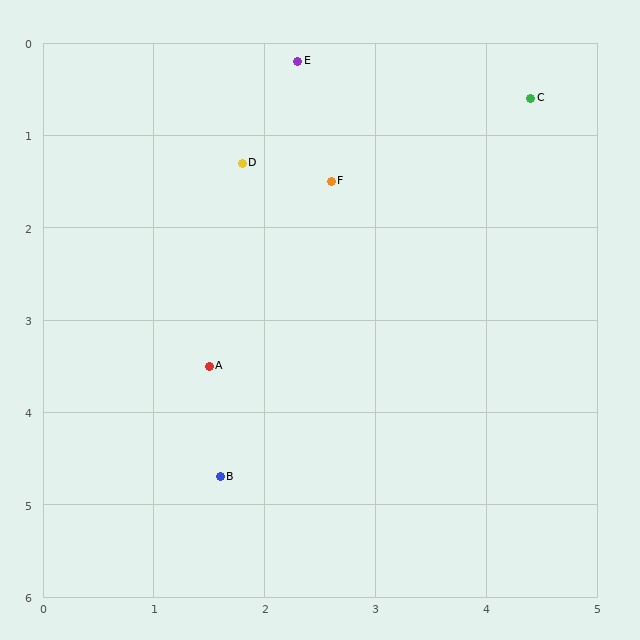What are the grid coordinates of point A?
Point A is at approximately (1.5, 3.5).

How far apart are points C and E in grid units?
Points C and E are about 2.1 grid units apart.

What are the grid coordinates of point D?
Point D is at approximately (1.8, 1.3).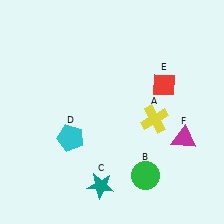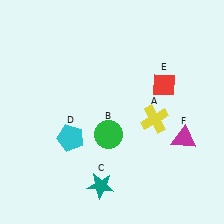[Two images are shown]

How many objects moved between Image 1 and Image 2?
1 object moved between the two images.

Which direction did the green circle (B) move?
The green circle (B) moved up.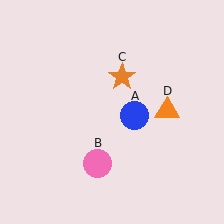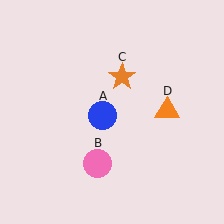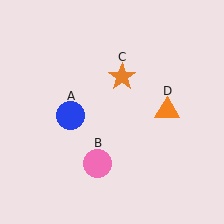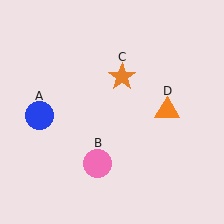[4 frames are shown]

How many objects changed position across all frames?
1 object changed position: blue circle (object A).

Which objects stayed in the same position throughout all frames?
Pink circle (object B) and orange star (object C) and orange triangle (object D) remained stationary.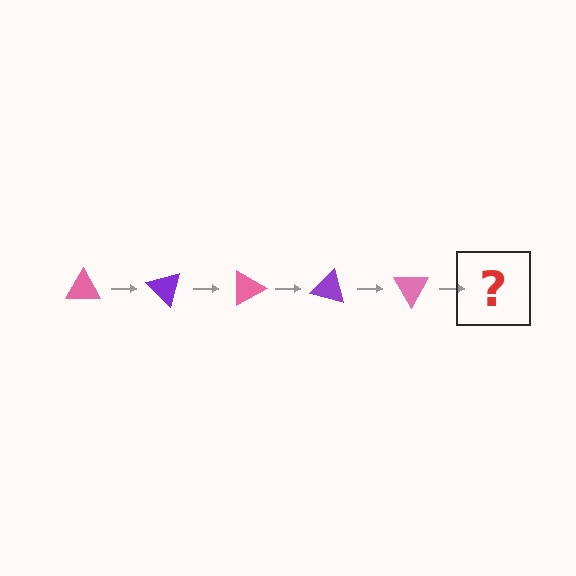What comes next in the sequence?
The next element should be a purple triangle, rotated 225 degrees from the start.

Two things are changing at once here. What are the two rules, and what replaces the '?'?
The two rules are that it rotates 45 degrees each step and the color cycles through pink and purple. The '?' should be a purple triangle, rotated 225 degrees from the start.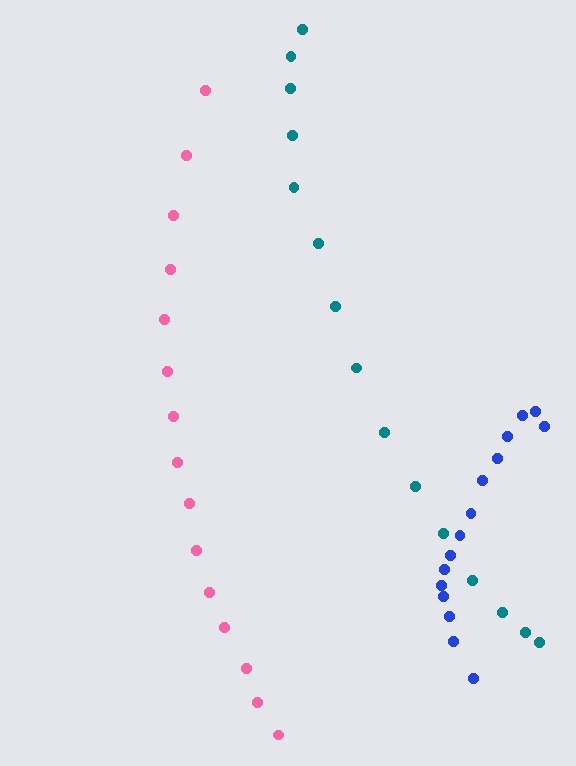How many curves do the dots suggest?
There are 3 distinct paths.